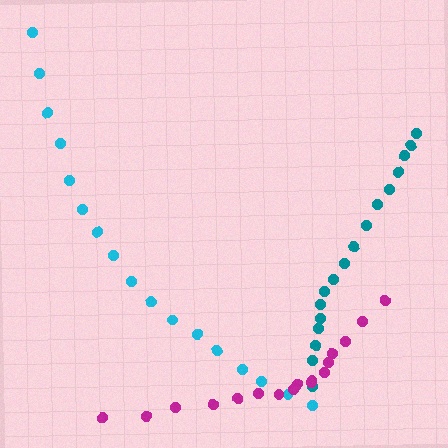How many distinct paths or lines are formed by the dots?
There are 3 distinct paths.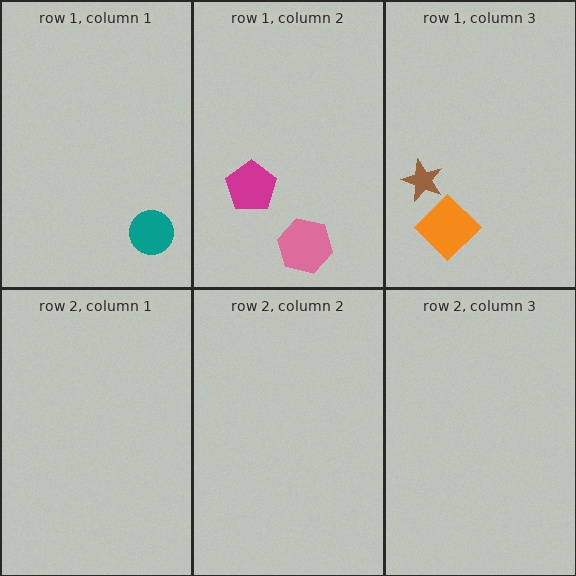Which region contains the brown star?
The row 1, column 3 region.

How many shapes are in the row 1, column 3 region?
2.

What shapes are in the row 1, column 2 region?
The pink hexagon, the magenta pentagon.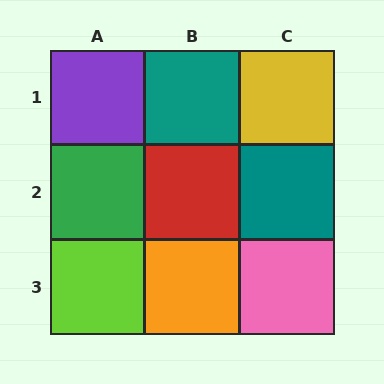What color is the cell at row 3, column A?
Lime.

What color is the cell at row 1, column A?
Purple.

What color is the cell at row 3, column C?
Pink.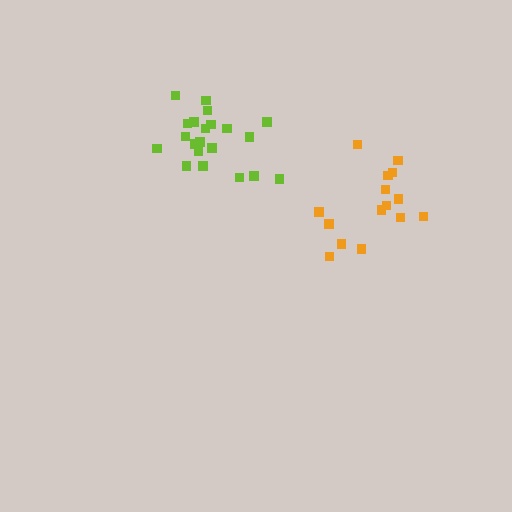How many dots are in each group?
Group 1: 21 dots, Group 2: 15 dots (36 total).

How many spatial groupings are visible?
There are 2 spatial groupings.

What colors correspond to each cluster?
The clusters are colored: lime, orange.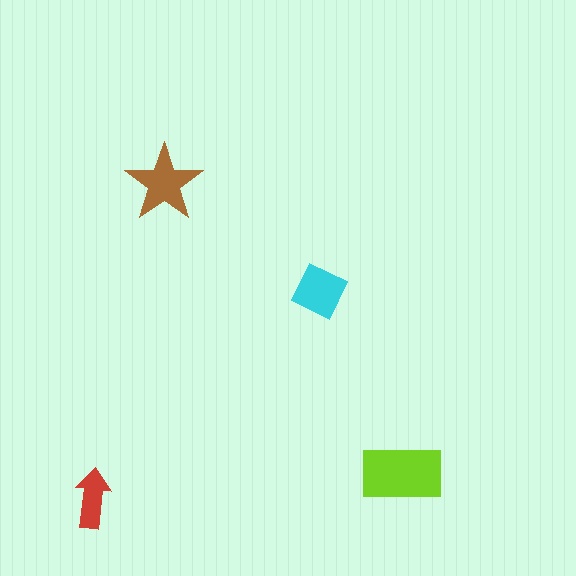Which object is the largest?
The lime rectangle.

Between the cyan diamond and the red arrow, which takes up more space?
The cyan diamond.